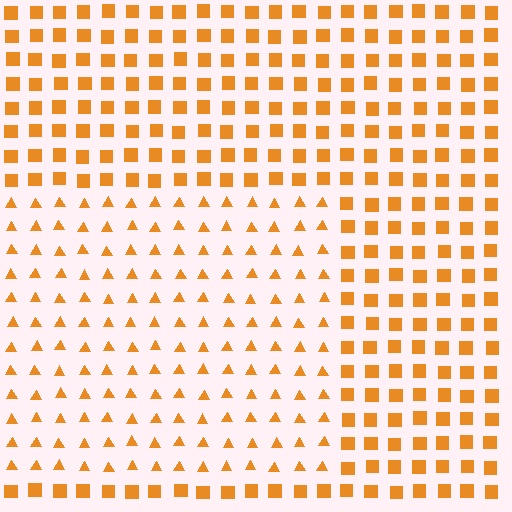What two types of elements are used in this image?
The image uses triangles inside the rectangle region and squares outside it.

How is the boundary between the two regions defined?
The boundary is defined by a change in element shape: triangles inside vs. squares outside. All elements share the same color and spacing.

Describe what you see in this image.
The image is filled with small orange elements arranged in a uniform grid. A rectangle-shaped region contains triangles, while the surrounding area contains squares. The boundary is defined purely by the change in element shape.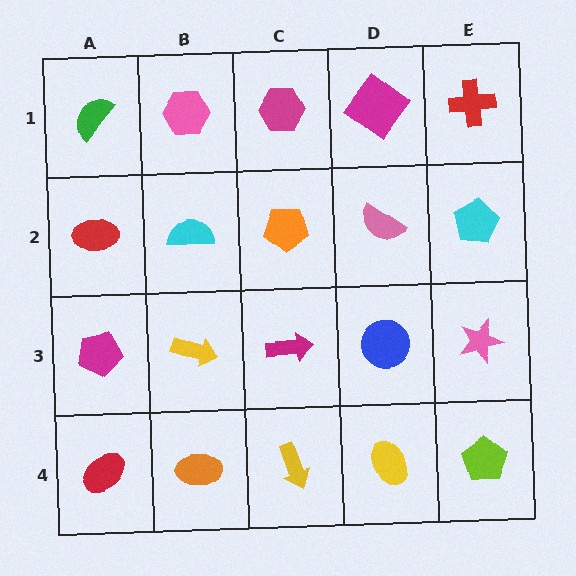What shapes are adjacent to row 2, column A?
A green semicircle (row 1, column A), a magenta pentagon (row 3, column A), a cyan semicircle (row 2, column B).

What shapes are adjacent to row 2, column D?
A magenta diamond (row 1, column D), a blue circle (row 3, column D), an orange pentagon (row 2, column C), a cyan pentagon (row 2, column E).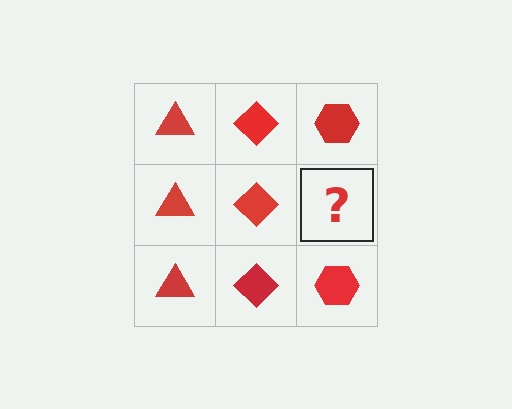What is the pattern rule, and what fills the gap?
The rule is that each column has a consistent shape. The gap should be filled with a red hexagon.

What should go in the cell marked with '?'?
The missing cell should contain a red hexagon.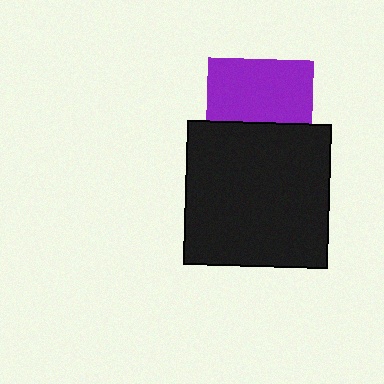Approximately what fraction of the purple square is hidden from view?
Roughly 42% of the purple square is hidden behind the black square.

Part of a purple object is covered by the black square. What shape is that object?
It is a square.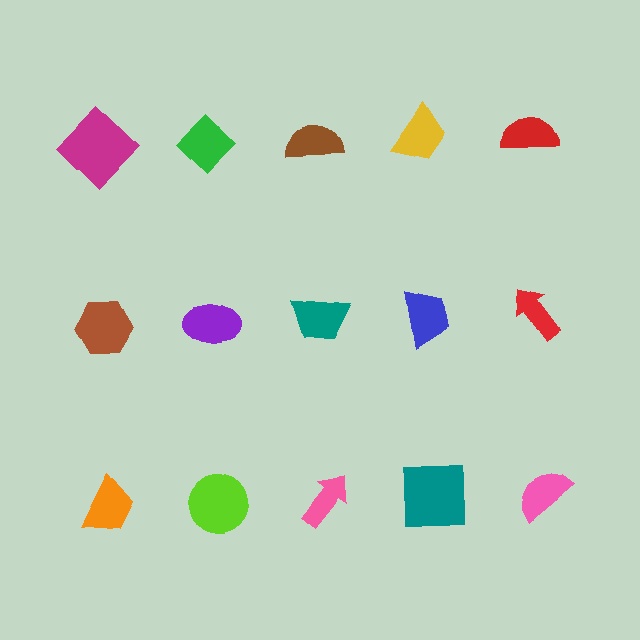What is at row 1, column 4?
A yellow trapezoid.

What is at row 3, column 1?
An orange trapezoid.